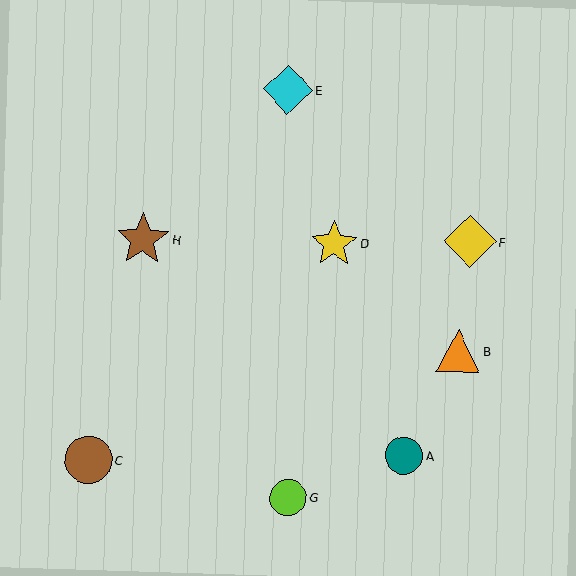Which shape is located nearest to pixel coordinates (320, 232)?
The yellow star (labeled D) at (334, 244) is nearest to that location.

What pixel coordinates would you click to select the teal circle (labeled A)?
Click at (404, 456) to select the teal circle A.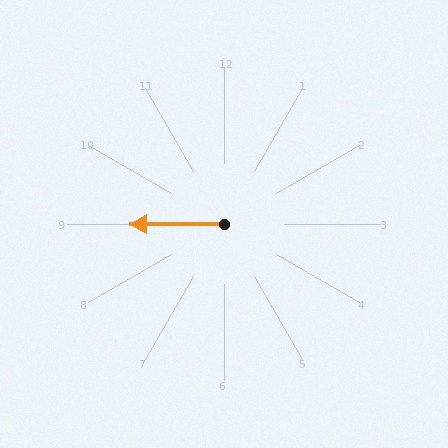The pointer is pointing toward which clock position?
Roughly 9 o'clock.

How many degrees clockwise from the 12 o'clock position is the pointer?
Approximately 270 degrees.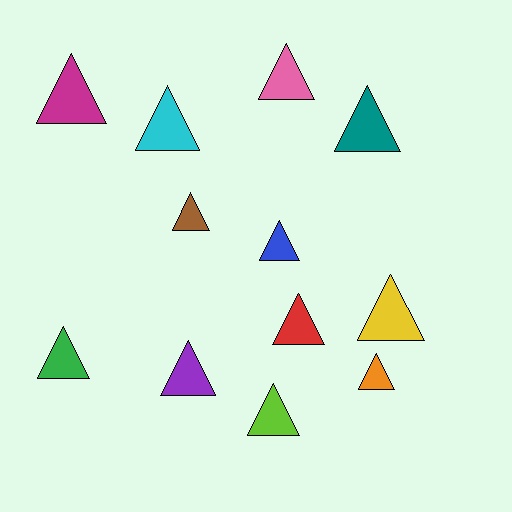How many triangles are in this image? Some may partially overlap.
There are 12 triangles.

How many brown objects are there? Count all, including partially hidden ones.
There is 1 brown object.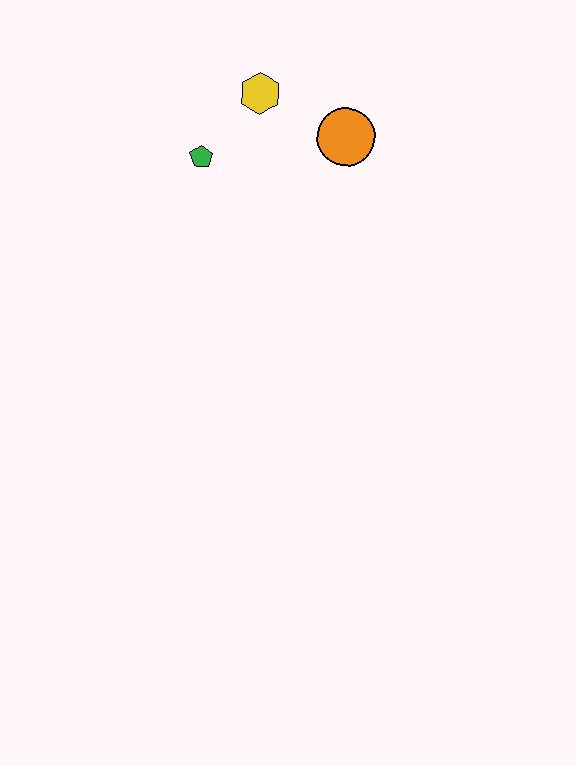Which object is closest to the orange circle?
The yellow hexagon is closest to the orange circle.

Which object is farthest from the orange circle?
The green pentagon is farthest from the orange circle.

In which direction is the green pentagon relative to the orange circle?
The green pentagon is to the left of the orange circle.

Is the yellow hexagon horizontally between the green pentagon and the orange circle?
Yes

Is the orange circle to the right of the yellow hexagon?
Yes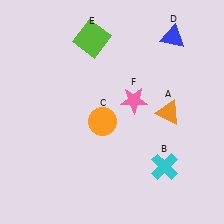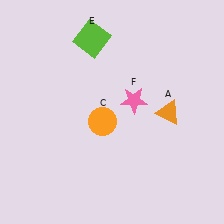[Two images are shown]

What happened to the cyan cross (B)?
The cyan cross (B) was removed in Image 2. It was in the bottom-right area of Image 1.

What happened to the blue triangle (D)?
The blue triangle (D) was removed in Image 2. It was in the top-right area of Image 1.